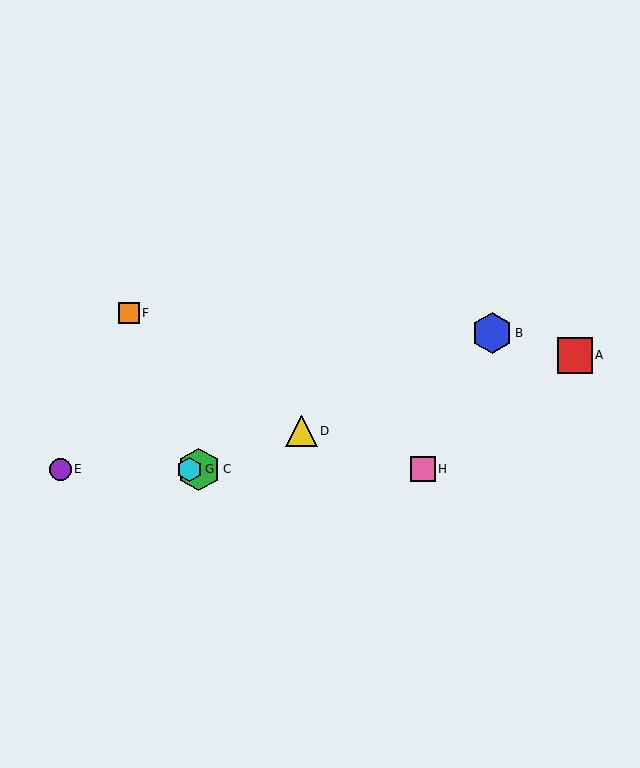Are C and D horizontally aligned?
No, C is at y≈469 and D is at y≈431.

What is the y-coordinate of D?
Object D is at y≈431.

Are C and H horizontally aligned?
Yes, both are at y≈469.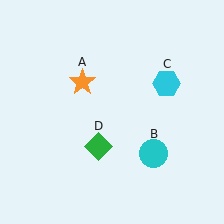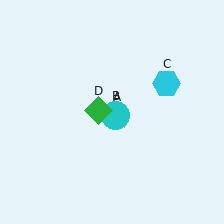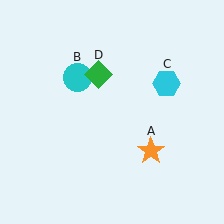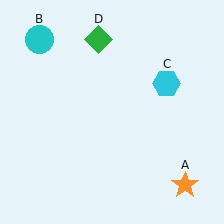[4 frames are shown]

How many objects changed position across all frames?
3 objects changed position: orange star (object A), cyan circle (object B), green diamond (object D).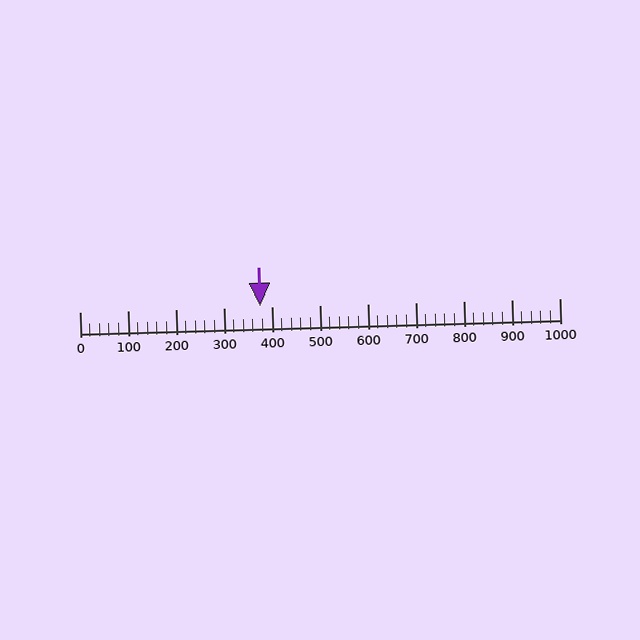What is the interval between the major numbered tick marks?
The major tick marks are spaced 100 units apart.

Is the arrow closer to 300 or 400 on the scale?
The arrow is closer to 400.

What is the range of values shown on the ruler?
The ruler shows values from 0 to 1000.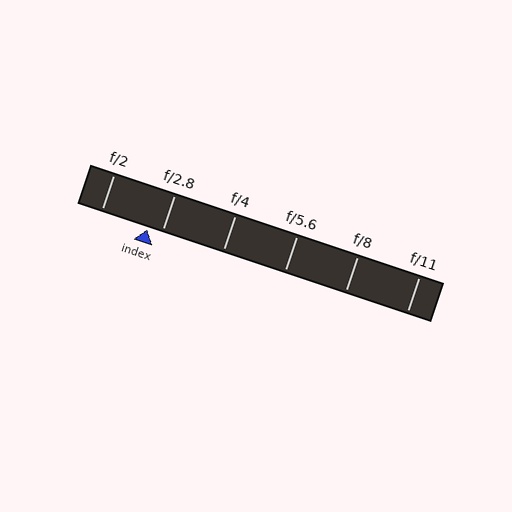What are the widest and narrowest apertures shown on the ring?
The widest aperture shown is f/2 and the narrowest is f/11.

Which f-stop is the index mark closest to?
The index mark is closest to f/2.8.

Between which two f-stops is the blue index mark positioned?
The index mark is between f/2 and f/2.8.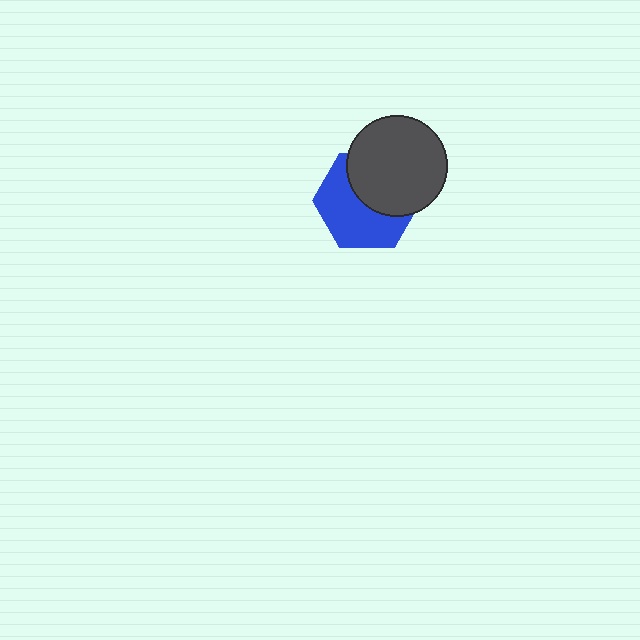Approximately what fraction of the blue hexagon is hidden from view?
Roughly 45% of the blue hexagon is hidden behind the dark gray circle.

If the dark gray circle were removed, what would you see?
You would see the complete blue hexagon.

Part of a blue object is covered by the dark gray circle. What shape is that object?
It is a hexagon.